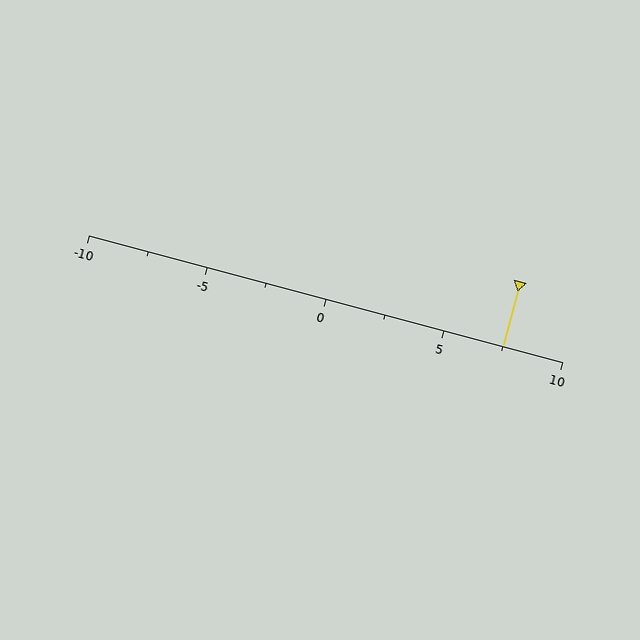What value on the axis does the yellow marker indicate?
The marker indicates approximately 7.5.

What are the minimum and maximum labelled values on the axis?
The axis runs from -10 to 10.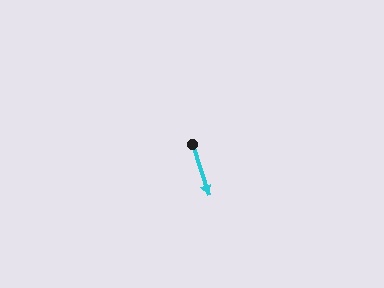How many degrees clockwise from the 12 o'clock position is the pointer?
Approximately 162 degrees.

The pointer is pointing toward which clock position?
Roughly 5 o'clock.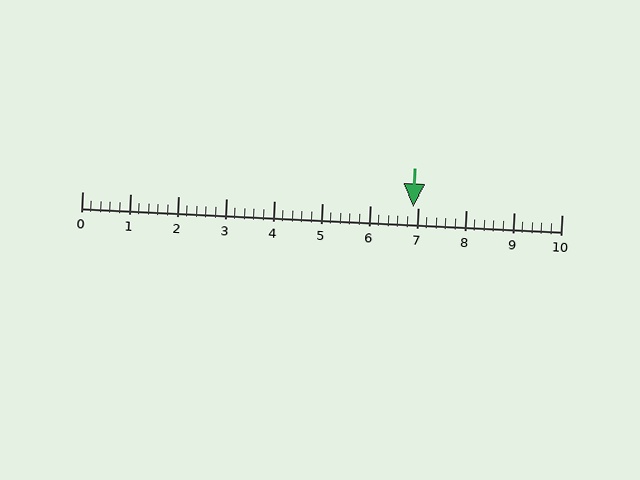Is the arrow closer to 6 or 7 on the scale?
The arrow is closer to 7.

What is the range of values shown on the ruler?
The ruler shows values from 0 to 10.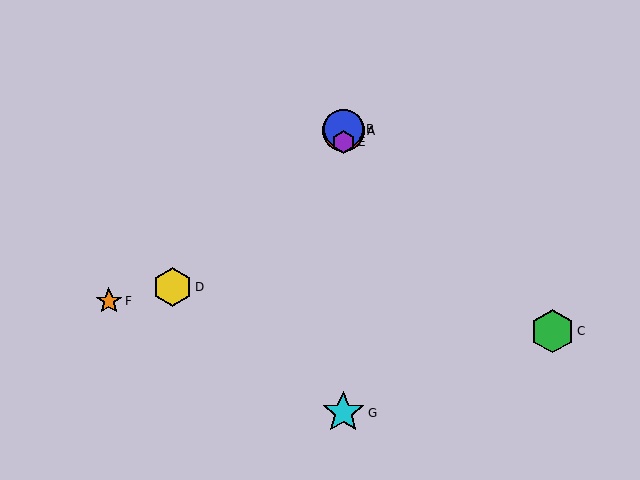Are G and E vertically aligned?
Yes, both are at x≈343.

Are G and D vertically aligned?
No, G is at x≈343 and D is at x≈173.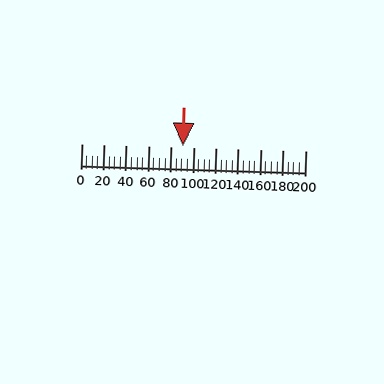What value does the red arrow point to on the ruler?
The red arrow points to approximately 90.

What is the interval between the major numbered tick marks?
The major tick marks are spaced 20 units apart.